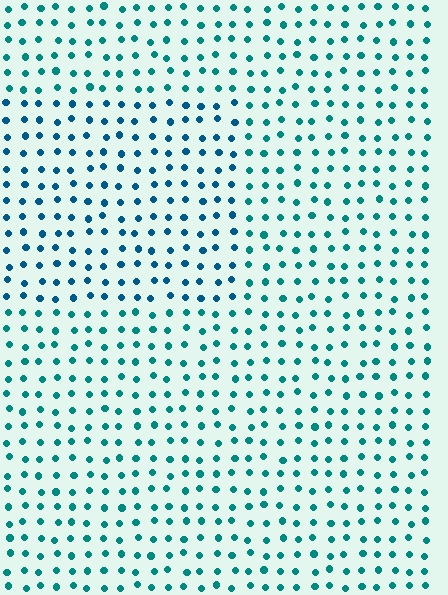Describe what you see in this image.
The image is filled with small teal elements in a uniform arrangement. A rectangle-shaped region is visible where the elements are tinted to a slightly different hue, forming a subtle color boundary.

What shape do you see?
I see a rectangle.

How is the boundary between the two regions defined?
The boundary is defined purely by a slight shift in hue (about 25 degrees). Spacing, size, and orientation are identical on both sides.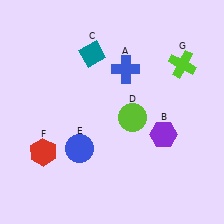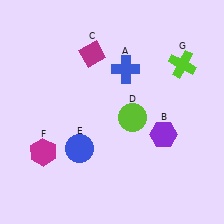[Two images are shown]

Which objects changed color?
C changed from teal to magenta. F changed from red to magenta.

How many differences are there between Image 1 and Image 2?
There are 2 differences between the two images.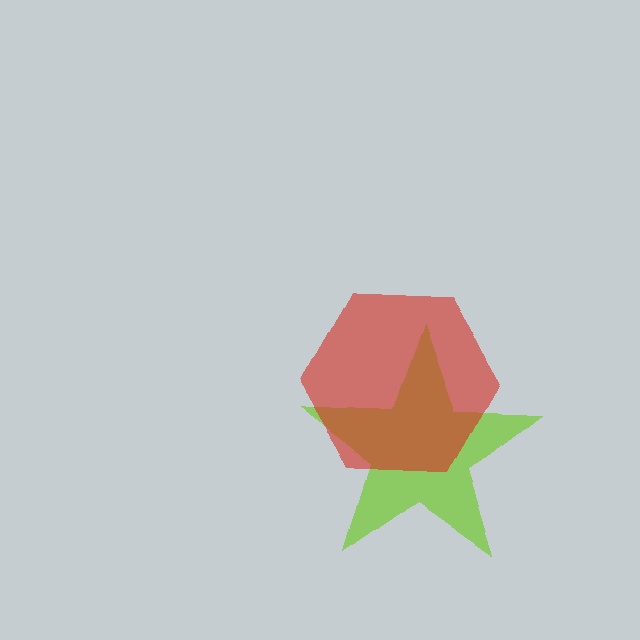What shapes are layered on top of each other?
The layered shapes are: a lime star, a red hexagon.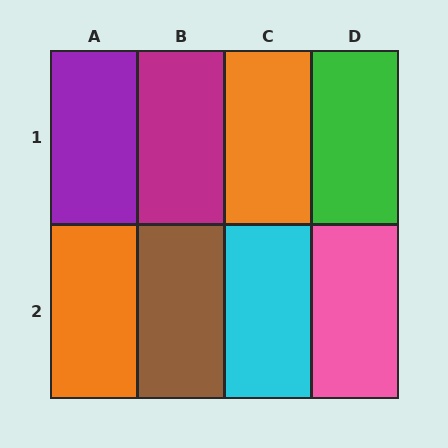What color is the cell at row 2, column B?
Brown.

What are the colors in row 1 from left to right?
Purple, magenta, orange, green.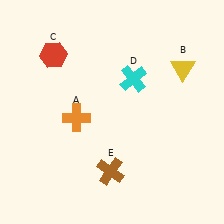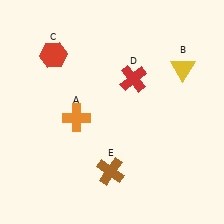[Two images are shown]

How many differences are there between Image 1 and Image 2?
There is 1 difference between the two images.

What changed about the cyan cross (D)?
In Image 1, D is cyan. In Image 2, it changed to red.